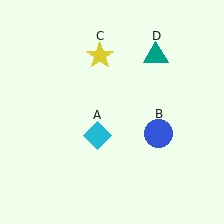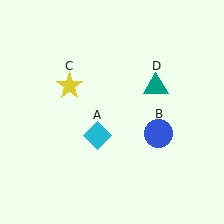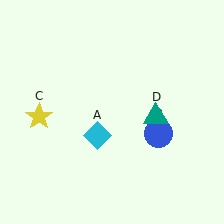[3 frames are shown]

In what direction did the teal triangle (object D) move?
The teal triangle (object D) moved down.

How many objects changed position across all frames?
2 objects changed position: yellow star (object C), teal triangle (object D).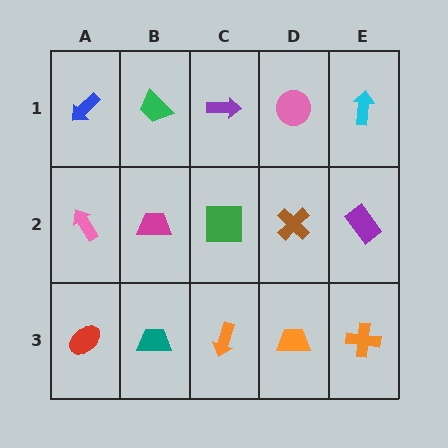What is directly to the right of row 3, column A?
A teal trapezoid.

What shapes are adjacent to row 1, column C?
A green square (row 2, column C), a green trapezoid (row 1, column B), a pink circle (row 1, column D).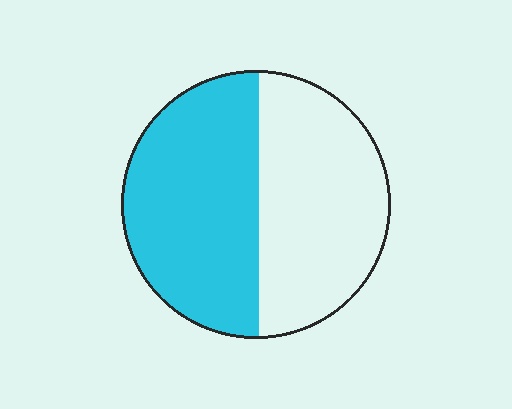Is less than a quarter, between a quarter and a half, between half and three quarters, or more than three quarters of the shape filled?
Between half and three quarters.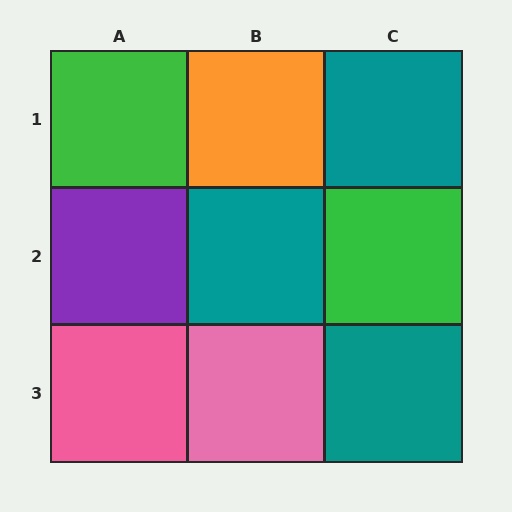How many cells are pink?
2 cells are pink.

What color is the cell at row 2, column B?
Teal.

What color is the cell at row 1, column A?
Green.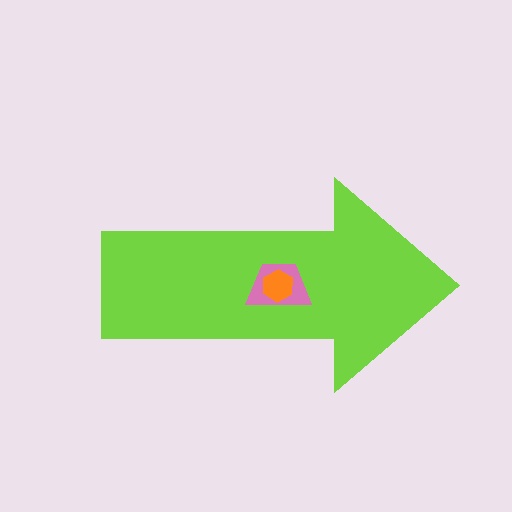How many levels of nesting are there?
3.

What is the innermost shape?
The orange hexagon.